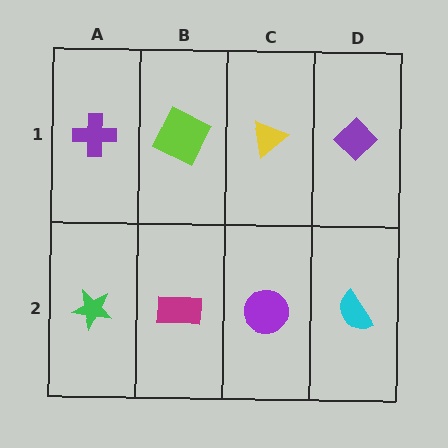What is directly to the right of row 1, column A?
A lime square.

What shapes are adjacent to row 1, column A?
A green star (row 2, column A), a lime square (row 1, column B).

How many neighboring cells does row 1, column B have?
3.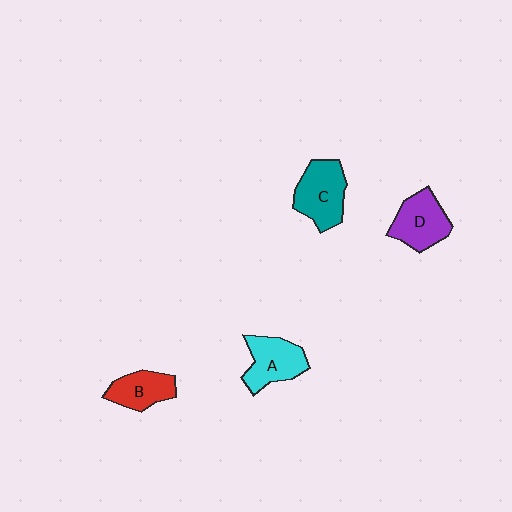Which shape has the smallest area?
Shape B (red).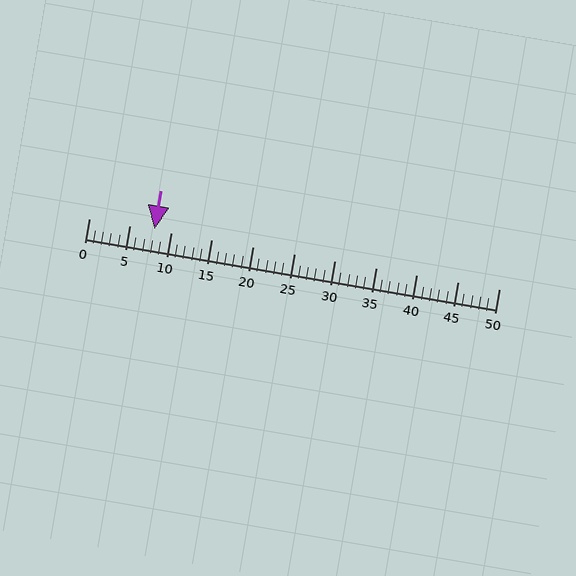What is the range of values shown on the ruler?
The ruler shows values from 0 to 50.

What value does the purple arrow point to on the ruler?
The purple arrow points to approximately 8.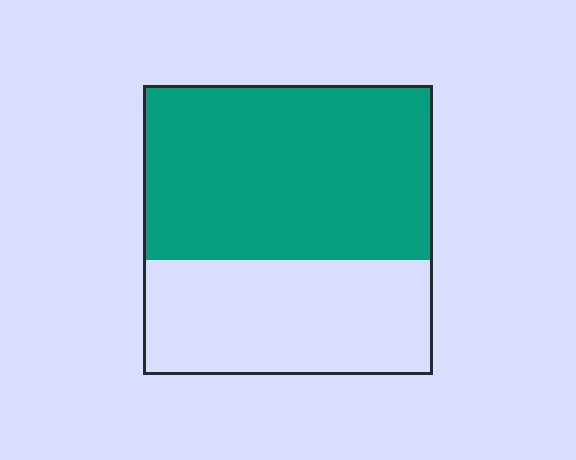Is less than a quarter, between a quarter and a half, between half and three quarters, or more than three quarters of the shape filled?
Between half and three quarters.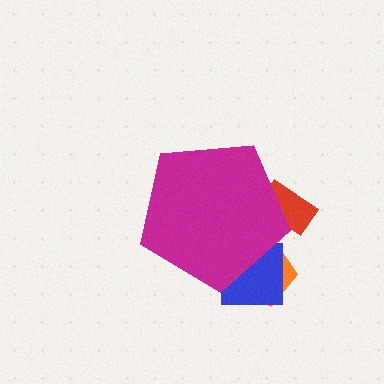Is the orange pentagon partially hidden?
Yes, the orange pentagon is partially hidden behind the magenta pentagon.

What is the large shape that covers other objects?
A magenta pentagon.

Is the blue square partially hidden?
Yes, the blue square is partially hidden behind the magenta pentagon.